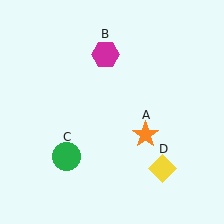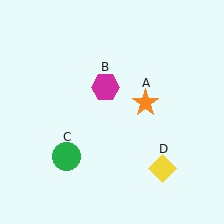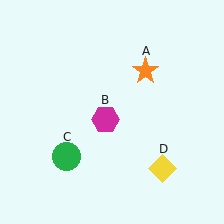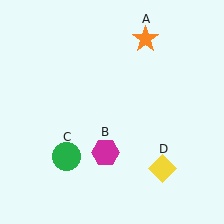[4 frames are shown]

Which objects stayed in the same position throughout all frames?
Green circle (object C) and yellow diamond (object D) remained stationary.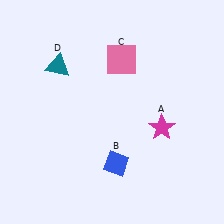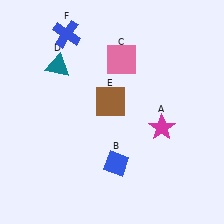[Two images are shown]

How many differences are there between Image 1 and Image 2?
There are 2 differences between the two images.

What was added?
A brown square (E), a blue cross (F) were added in Image 2.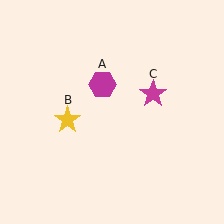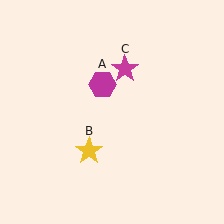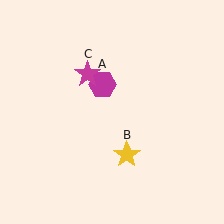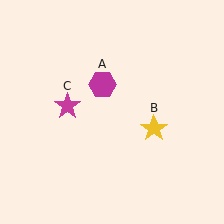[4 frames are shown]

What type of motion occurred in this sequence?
The yellow star (object B), magenta star (object C) rotated counterclockwise around the center of the scene.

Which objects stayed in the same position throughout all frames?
Magenta hexagon (object A) remained stationary.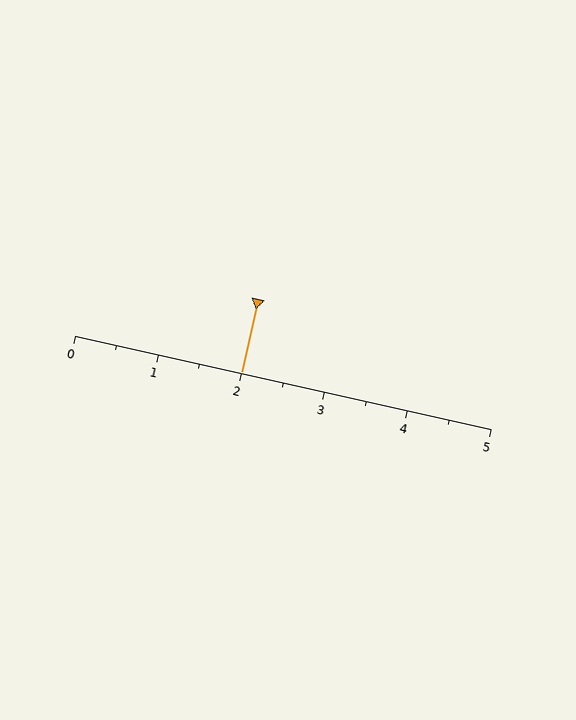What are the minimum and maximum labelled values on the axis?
The axis runs from 0 to 5.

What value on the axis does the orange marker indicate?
The marker indicates approximately 2.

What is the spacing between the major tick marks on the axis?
The major ticks are spaced 1 apart.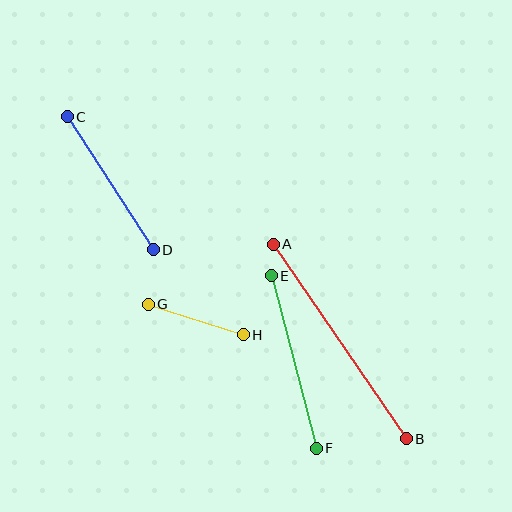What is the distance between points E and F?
The distance is approximately 178 pixels.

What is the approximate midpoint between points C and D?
The midpoint is at approximately (110, 183) pixels.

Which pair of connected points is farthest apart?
Points A and B are farthest apart.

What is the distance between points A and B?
The distance is approximately 236 pixels.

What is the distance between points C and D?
The distance is approximately 158 pixels.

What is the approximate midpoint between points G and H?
The midpoint is at approximately (196, 320) pixels.